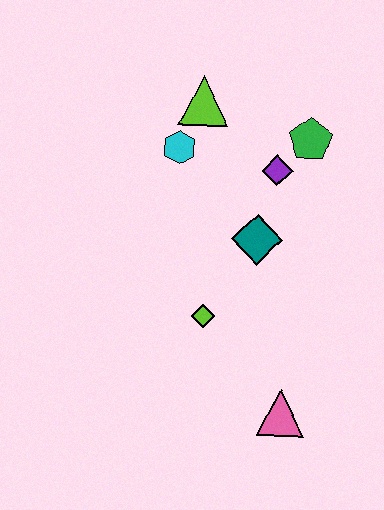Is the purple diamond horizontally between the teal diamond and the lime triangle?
No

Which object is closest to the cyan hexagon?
The lime triangle is closest to the cyan hexagon.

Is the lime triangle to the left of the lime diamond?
Yes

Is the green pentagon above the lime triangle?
No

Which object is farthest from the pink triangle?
The lime triangle is farthest from the pink triangle.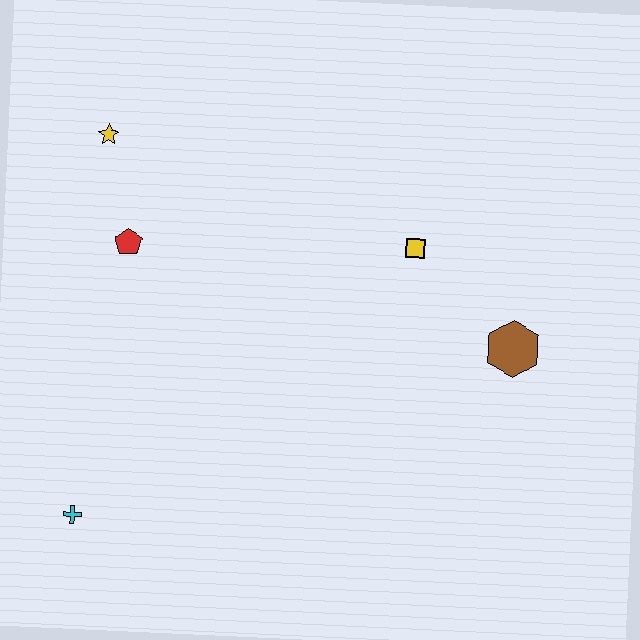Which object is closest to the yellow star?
The red pentagon is closest to the yellow star.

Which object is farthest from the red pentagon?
The brown hexagon is farthest from the red pentagon.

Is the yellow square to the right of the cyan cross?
Yes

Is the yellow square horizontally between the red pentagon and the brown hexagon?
Yes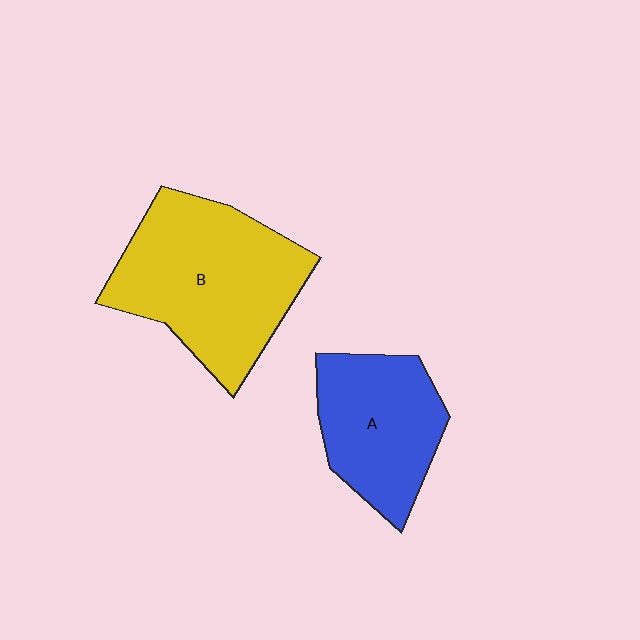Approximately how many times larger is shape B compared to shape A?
Approximately 1.5 times.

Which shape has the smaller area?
Shape A (blue).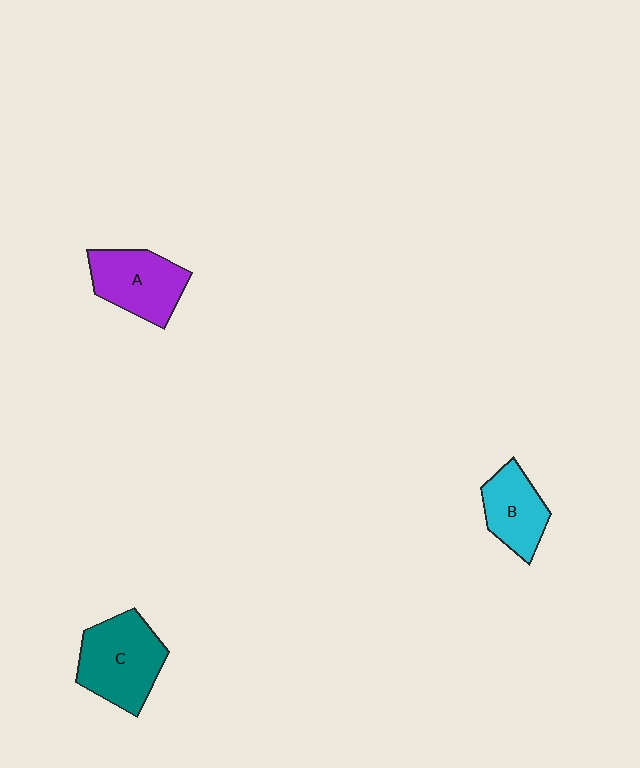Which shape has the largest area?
Shape C (teal).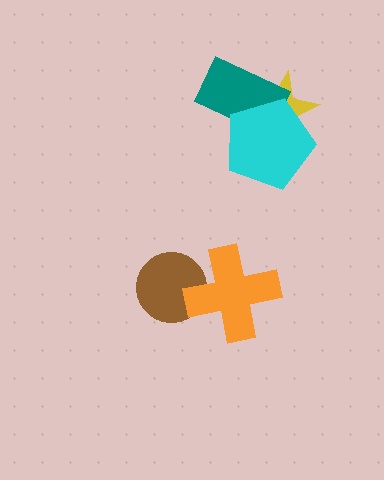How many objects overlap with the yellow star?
2 objects overlap with the yellow star.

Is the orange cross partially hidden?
No, no other shape covers it.